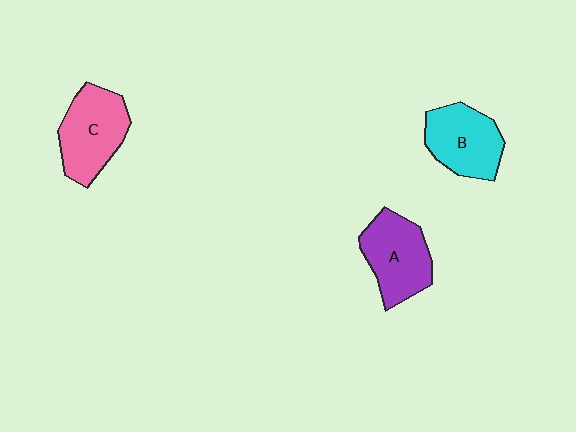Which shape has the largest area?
Shape C (pink).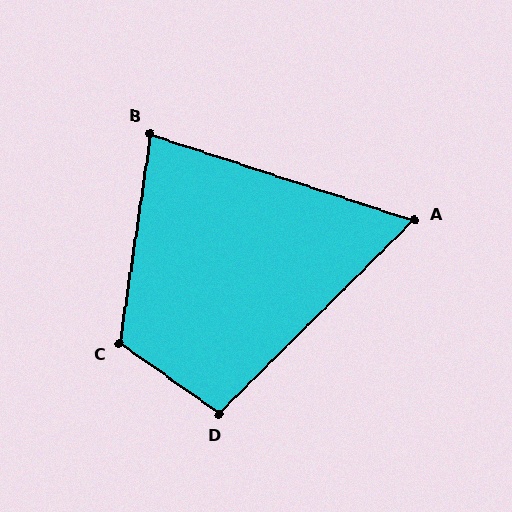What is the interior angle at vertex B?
Approximately 80 degrees (acute).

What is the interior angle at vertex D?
Approximately 100 degrees (obtuse).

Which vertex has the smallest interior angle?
A, at approximately 63 degrees.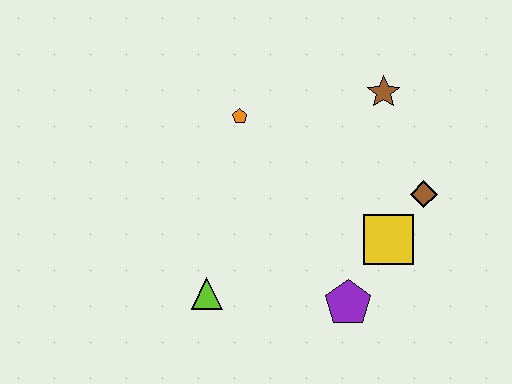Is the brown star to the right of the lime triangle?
Yes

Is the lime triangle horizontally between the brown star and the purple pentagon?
No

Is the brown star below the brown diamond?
No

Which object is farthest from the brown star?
The lime triangle is farthest from the brown star.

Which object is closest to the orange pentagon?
The brown star is closest to the orange pentagon.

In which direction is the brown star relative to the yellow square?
The brown star is above the yellow square.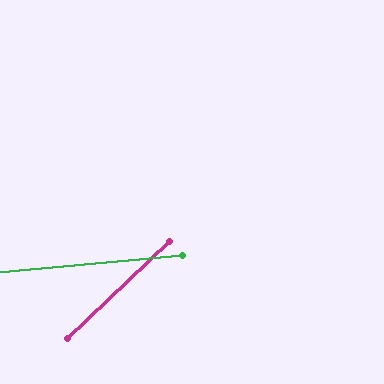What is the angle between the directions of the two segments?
Approximately 39 degrees.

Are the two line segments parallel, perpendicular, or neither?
Neither parallel nor perpendicular — they differ by about 39°.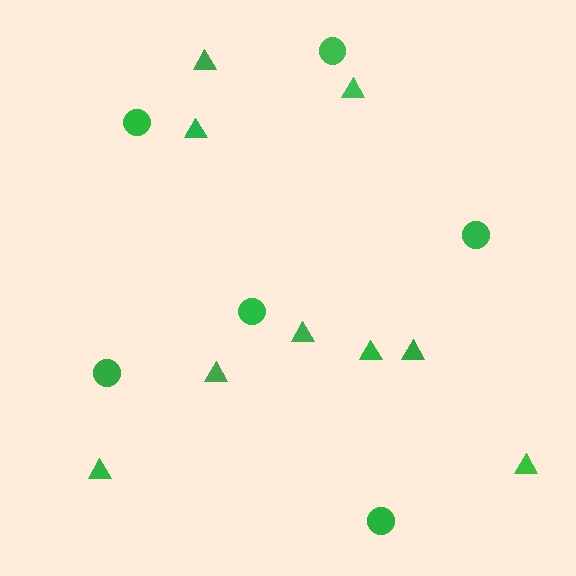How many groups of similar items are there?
There are 2 groups: one group of triangles (9) and one group of circles (6).